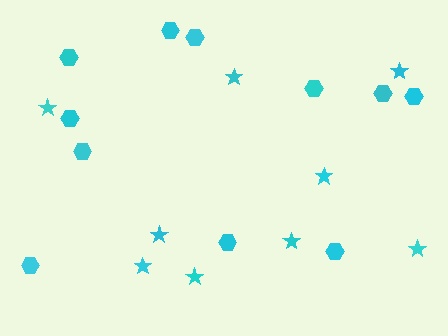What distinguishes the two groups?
There are 2 groups: one group of hexagons (11) and one group of stars (9).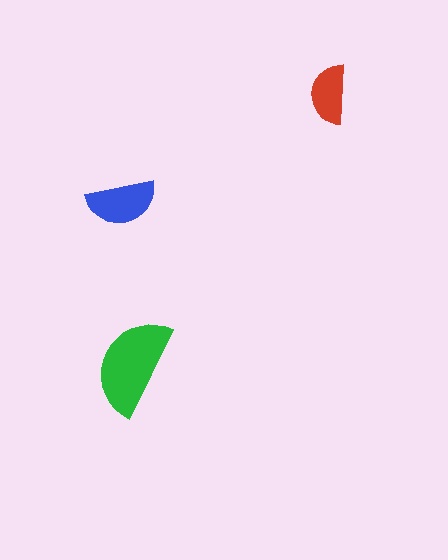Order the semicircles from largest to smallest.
the green one, the blue one, the red one.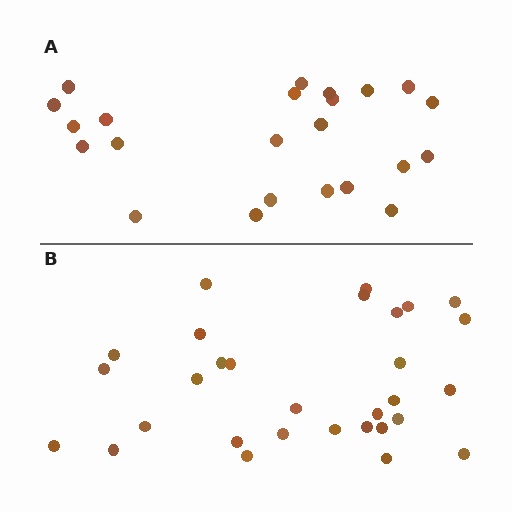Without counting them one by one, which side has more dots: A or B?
Region B (the bottom region) has more dots.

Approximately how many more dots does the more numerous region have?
Region B has roughly 8 or so more dots than region A.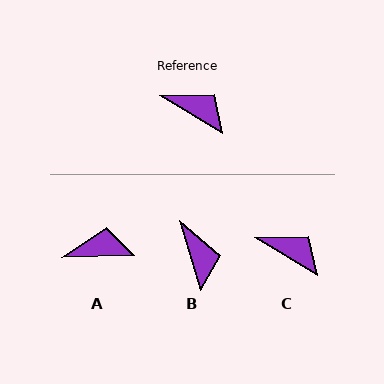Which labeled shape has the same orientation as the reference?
C.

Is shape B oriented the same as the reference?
No, it is off by about 42 degrees.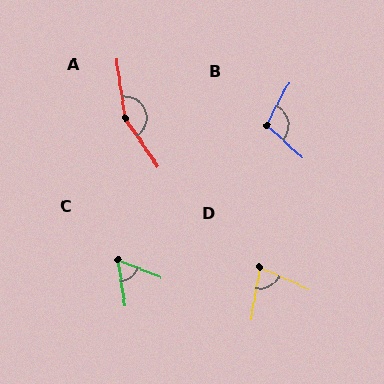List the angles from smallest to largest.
C (59°), D (76°), B (105°), A (154°).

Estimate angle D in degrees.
Approximately 76 degrees.